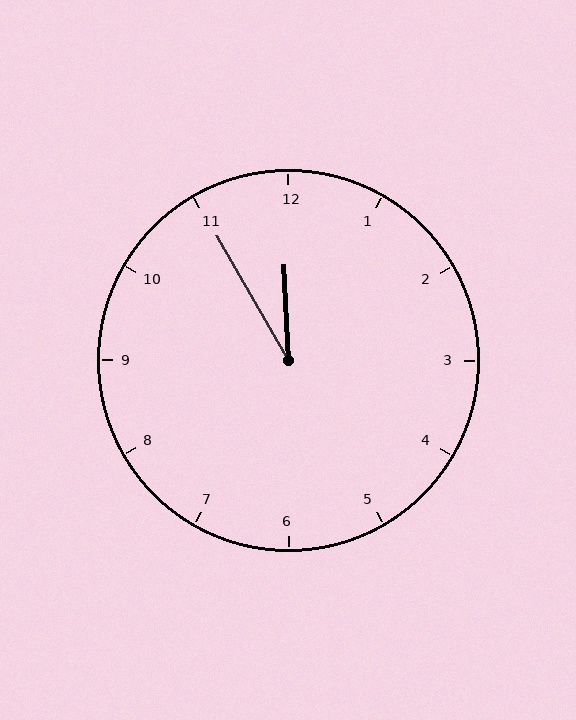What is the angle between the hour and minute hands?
Approximately 28 degrees.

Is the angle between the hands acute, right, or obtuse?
It is acute.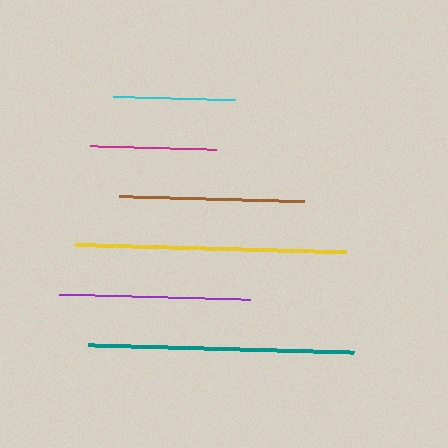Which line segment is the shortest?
The cyan line is the shortest at approximately 122 pixels.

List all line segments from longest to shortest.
From longest to shortest: yellow, teal, purple, brown, magenta, cyan.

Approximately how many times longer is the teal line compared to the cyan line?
The teal line is approximately 2.2 times the length of the cyan line.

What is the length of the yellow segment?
The yellow segment is approximately 271 pixels long.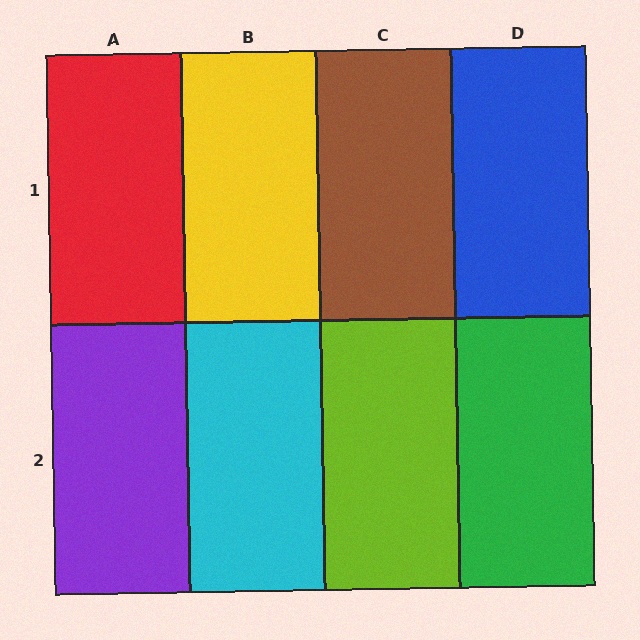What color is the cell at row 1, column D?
Blue.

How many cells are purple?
1 cell is purple.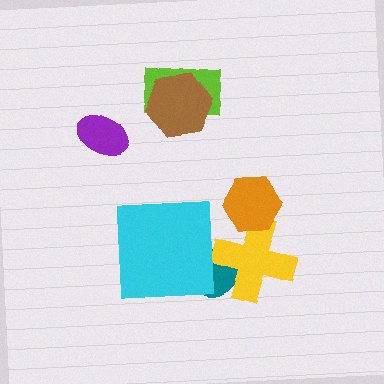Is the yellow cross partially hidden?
Yes, it is partially covered by another shape.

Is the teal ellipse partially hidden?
Yes, it is partially covered by another shape.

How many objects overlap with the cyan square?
1 object overlaps with the cyan square.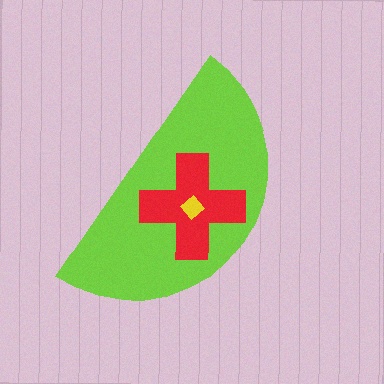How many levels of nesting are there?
3.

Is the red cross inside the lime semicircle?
Yes.